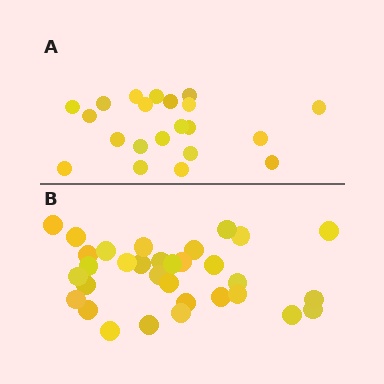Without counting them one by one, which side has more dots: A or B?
Region B (the bottom region) has more dots.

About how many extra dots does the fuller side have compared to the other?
Region B has roughly 12 or so more dots than region A.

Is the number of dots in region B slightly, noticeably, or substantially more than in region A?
Region B has substantially more. The ratio is roughly 1.5 to 1.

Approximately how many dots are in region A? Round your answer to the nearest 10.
About 20 dots. (The exact count is 21, which rounds to 20.)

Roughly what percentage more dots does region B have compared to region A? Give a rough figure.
About 50% more.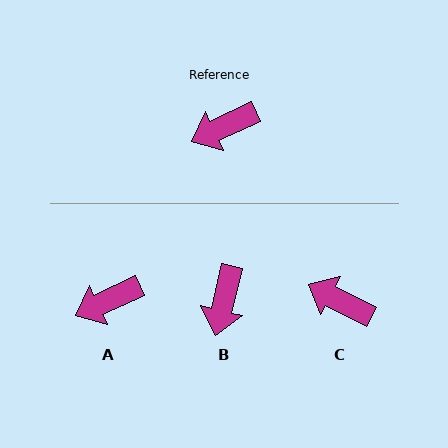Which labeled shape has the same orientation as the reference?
A.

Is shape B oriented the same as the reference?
No, it is off by about 52 degrees.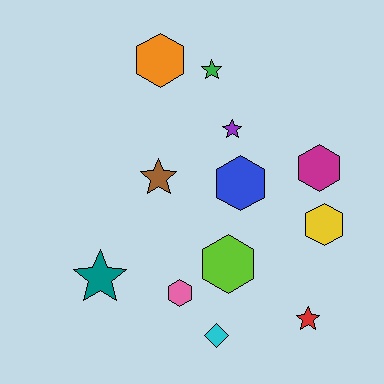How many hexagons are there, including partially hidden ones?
There are 6 hexagons.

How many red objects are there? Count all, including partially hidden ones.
There is 1 red object.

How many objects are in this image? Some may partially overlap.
There are 12 objects.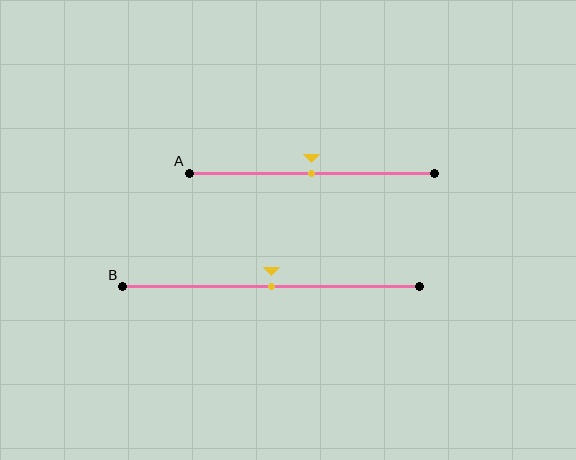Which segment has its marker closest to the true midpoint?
Segment A has its marker closest to the true midpoint.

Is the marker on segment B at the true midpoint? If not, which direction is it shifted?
Yes, the marker on segment B is at the true midpoint.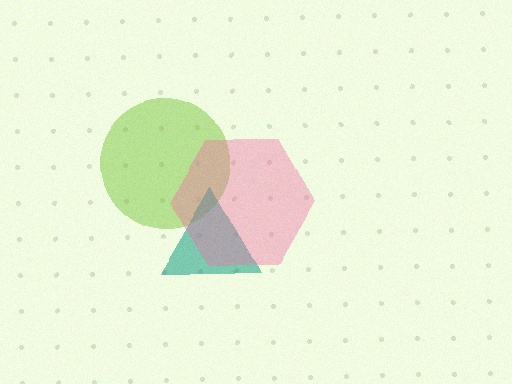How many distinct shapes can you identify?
There are 3 distinct shapes: a lime circle, a teal triangle, a pink hexagon.